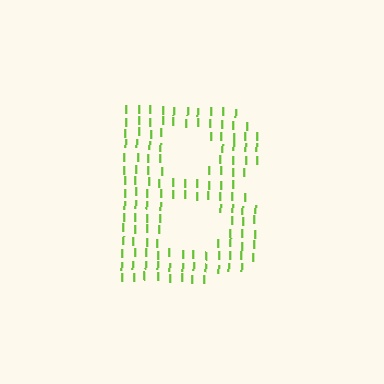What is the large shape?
The large shape is the letter B.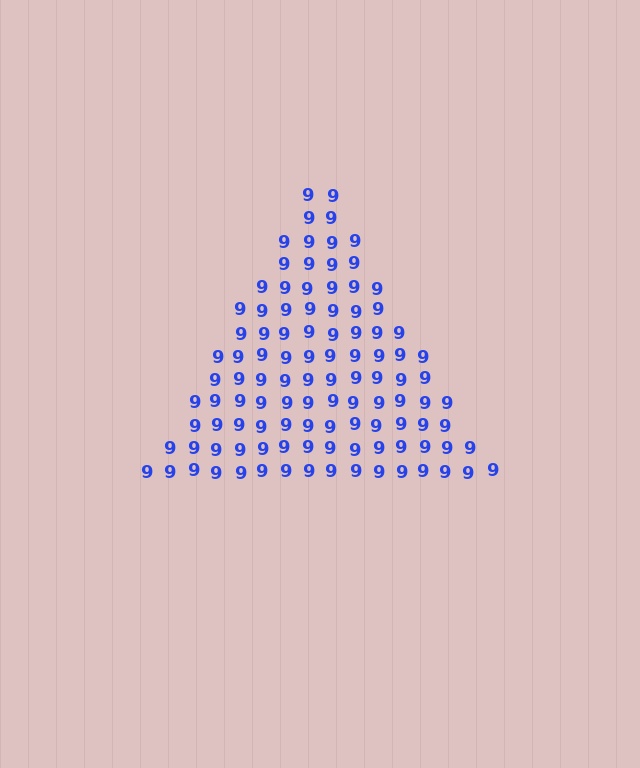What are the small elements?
The small elements are digit 9's.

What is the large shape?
The large shape is a triangle.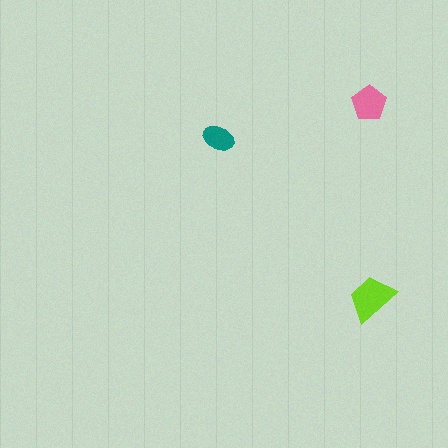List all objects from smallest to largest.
The teal ellipse, the pink pentagon, the lime trapezoid.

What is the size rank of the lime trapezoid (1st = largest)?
1st.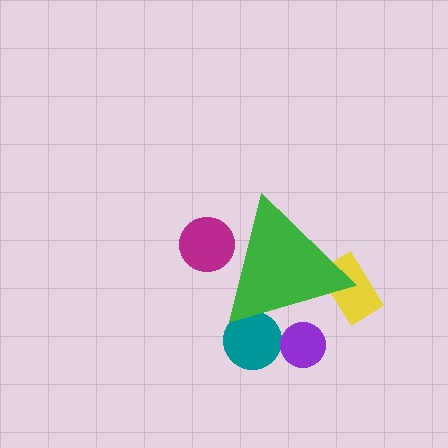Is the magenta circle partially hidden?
Yes, the magenta circle is partially hidden behind the green triangle.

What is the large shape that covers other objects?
A green triangle.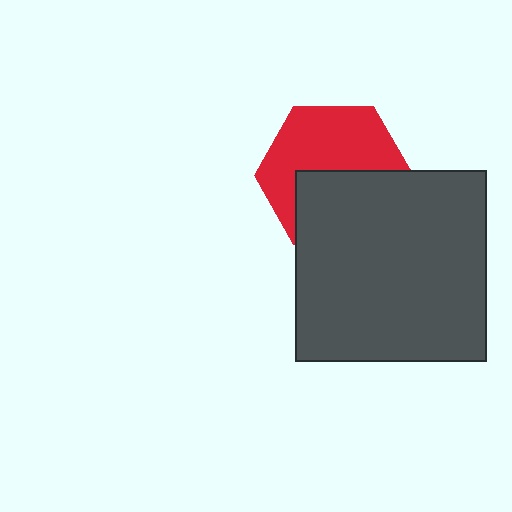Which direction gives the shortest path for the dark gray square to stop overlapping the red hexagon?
Moving down gives the shortest separation.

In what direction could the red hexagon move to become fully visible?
The red hexagon could move up. That would shift it out from behind the dark gray square entirely.